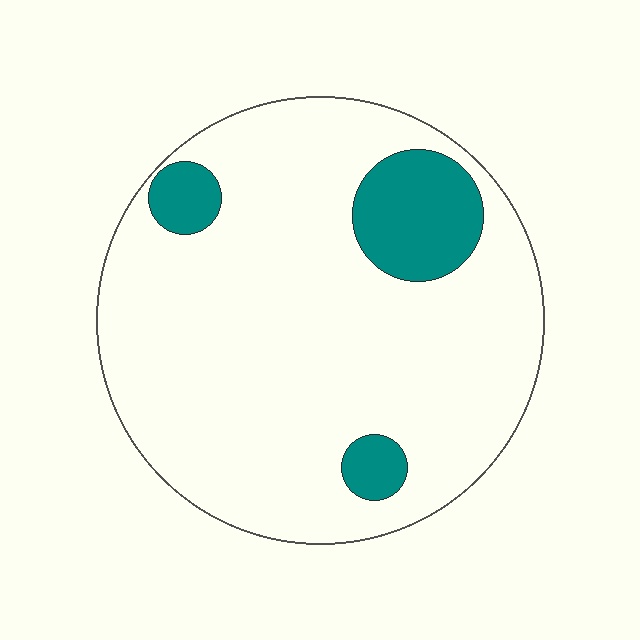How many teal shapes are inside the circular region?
3.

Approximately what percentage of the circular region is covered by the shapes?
Approximately 15%.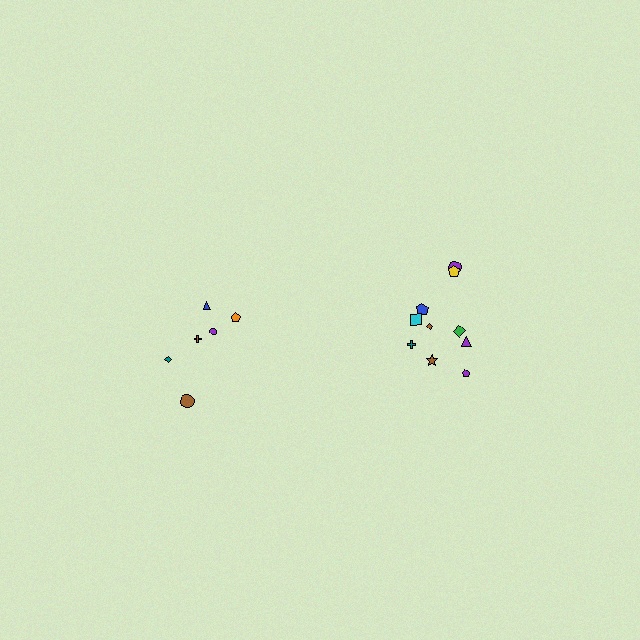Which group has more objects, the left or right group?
The right group.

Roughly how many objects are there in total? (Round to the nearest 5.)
Roughly 15 objects in total.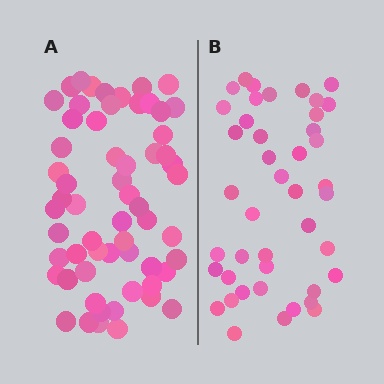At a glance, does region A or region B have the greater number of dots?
Region A (the left region) has more dots.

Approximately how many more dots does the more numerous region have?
Region A has approximately 15 more dots than region B.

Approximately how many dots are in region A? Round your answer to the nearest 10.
About 60 dots.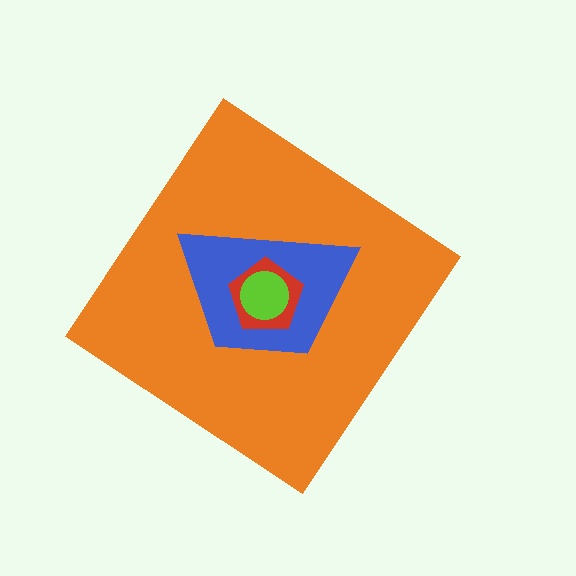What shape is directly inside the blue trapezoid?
The red pentagon.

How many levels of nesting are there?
4.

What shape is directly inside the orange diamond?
The blue trapezoid.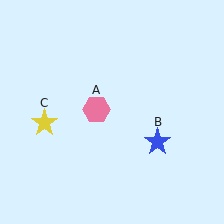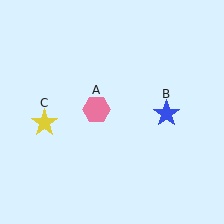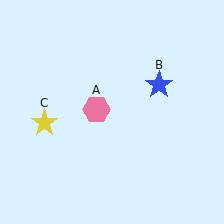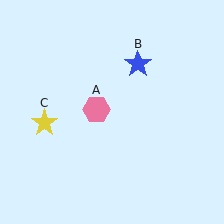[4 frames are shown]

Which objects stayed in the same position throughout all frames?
Pink hexagon (object A) and yellow star (object C) remained stationary.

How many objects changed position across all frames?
1 object changed position: blue star (object B).